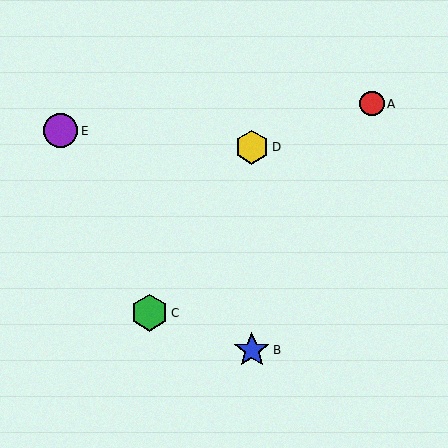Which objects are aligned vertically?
Objects B, D are aligned vertically.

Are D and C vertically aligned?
No, D is at x≈252 and C is at x≈150.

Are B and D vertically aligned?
Yes, both are at x≈252.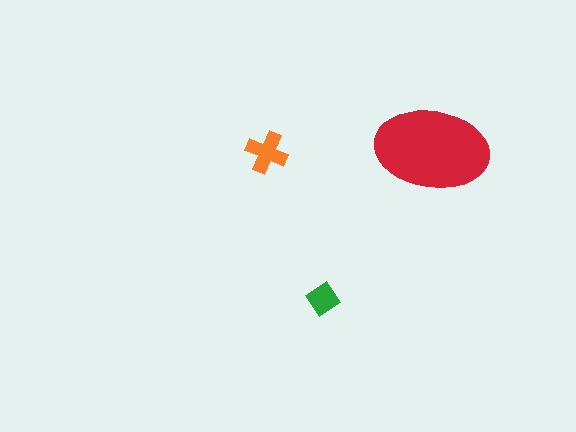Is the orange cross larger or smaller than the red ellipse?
Smaller.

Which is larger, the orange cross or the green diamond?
The orange cross.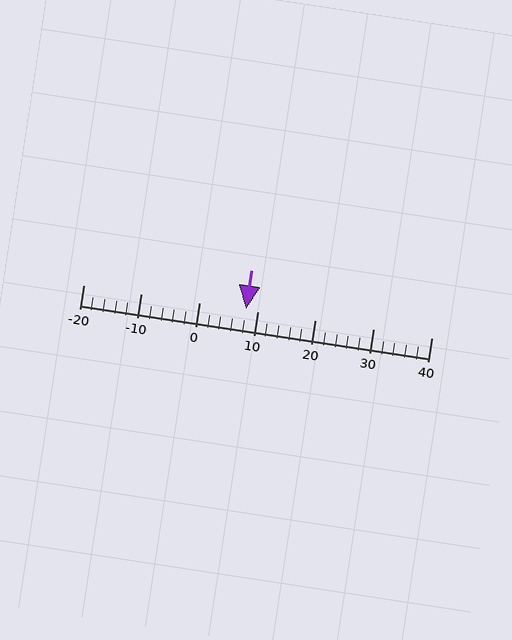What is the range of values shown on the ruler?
The ruler shows values from -20 to 40.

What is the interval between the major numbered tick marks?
The major tick marks are spaced 10 units apart.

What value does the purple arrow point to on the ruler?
The purple arrow points to approximately 8.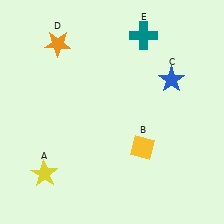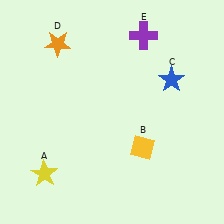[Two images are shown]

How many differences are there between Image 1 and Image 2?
There is 1 difference between the two images.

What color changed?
The cross (E) changed from teal in Image 1 to purple in Image 2.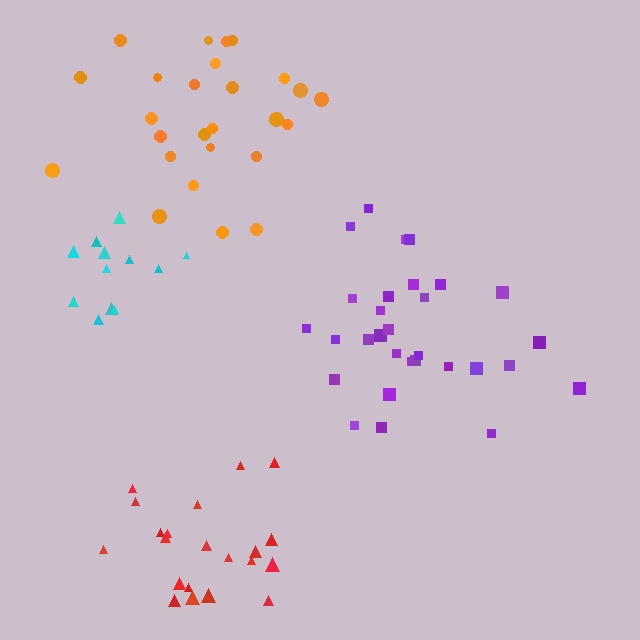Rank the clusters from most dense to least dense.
cyan, purple, red, orange.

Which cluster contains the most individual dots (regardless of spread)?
Purple (30).